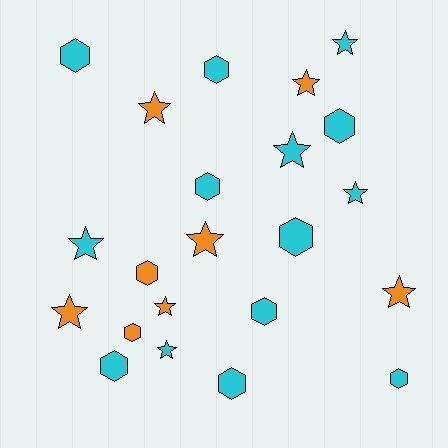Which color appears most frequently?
Cyan, with 14 objects.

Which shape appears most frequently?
Star, with 11 objects.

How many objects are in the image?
There are 22 objects.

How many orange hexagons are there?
There are 2 orange hexagons.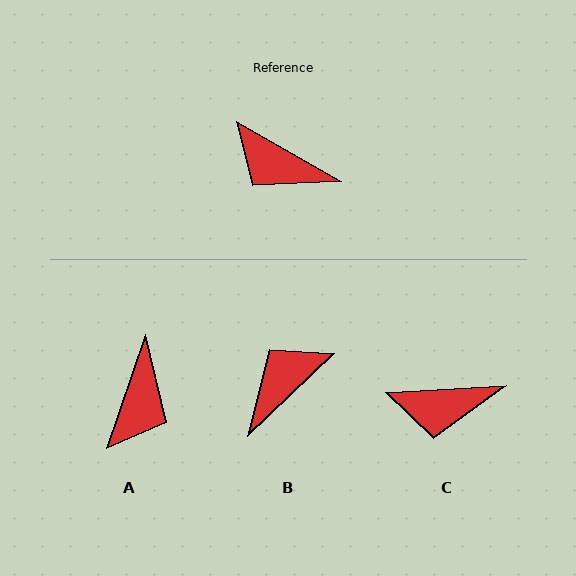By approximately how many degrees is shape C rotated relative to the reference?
Approximately 33 degrees counter-clockwise.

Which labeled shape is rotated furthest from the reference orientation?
B, about 107 degrees away.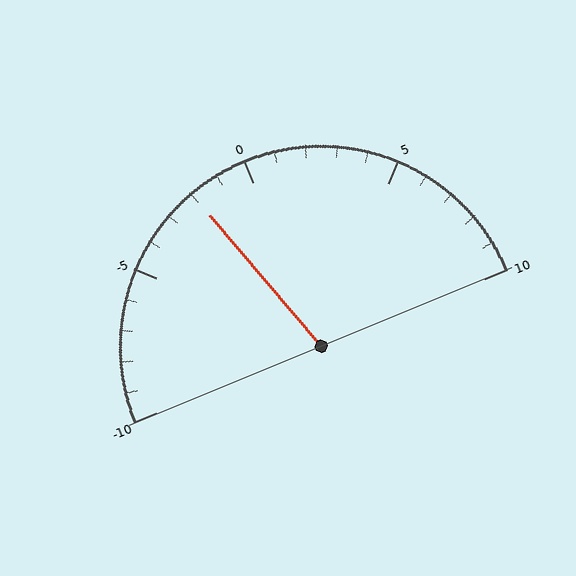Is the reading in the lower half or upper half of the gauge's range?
The reading is in the lower half of the range (-10 to 10).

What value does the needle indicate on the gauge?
The needle indicates approximately -2.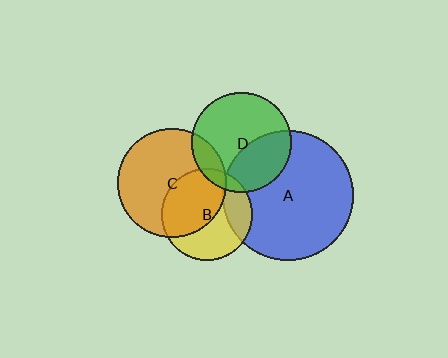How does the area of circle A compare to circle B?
Approximately 2.0 times.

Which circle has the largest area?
Circle A (blue).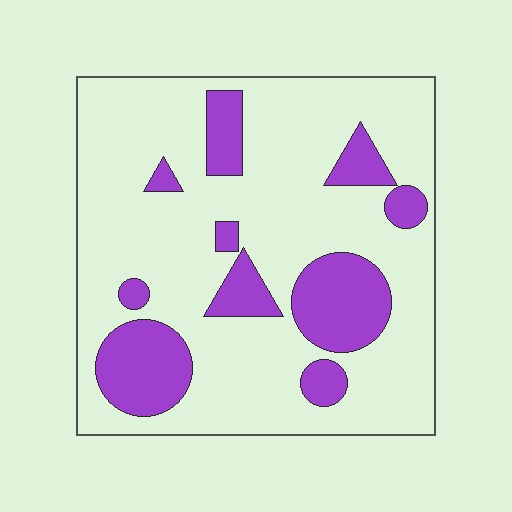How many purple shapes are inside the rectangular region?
10.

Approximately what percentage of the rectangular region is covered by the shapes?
Approximately 25%.